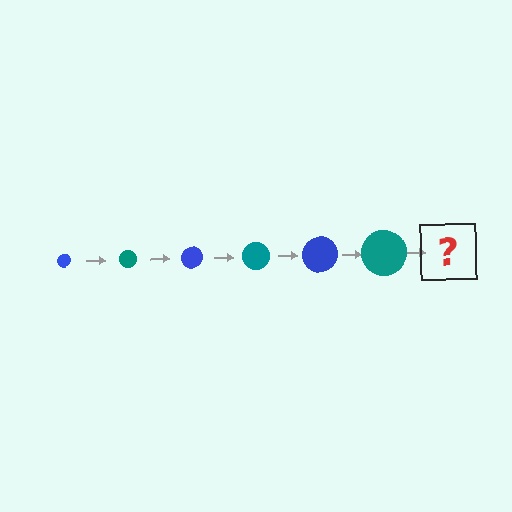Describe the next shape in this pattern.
It should be a blue circle, larger than the previous one.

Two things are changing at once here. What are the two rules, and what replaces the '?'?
The two rules are that the circle grows larger each step and the color cycles through blue and teal. The '?' should be a blue circle, larger than the previous one.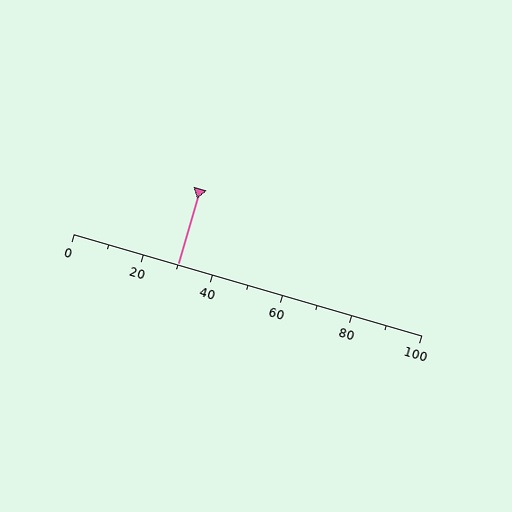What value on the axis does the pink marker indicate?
The marker indicates approximately 30.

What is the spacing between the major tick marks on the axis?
The major ticks are spaced 20 apart.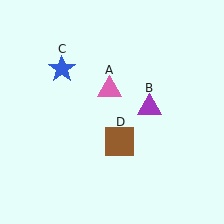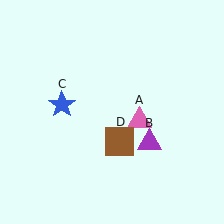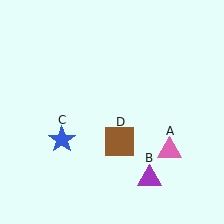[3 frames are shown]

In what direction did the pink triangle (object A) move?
The pink triangle (object A) moved down and to the right.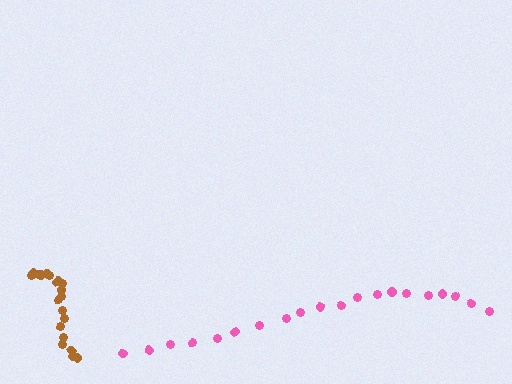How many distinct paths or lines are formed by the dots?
There are 2 distinct paths.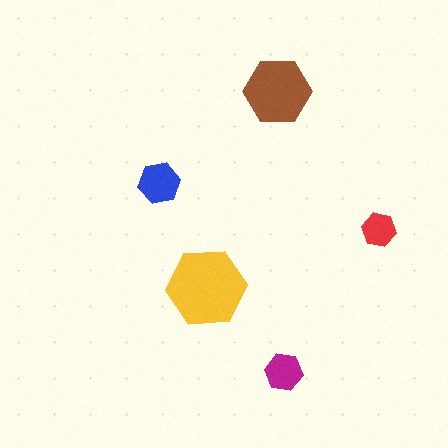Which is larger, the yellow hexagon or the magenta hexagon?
The yellow one.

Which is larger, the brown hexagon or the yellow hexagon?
The yellow one.